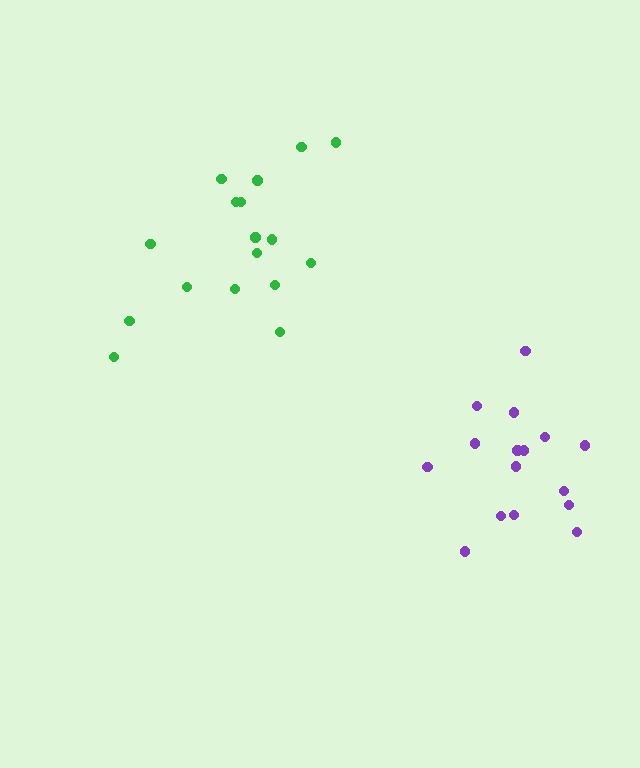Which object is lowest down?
The purple cluster is bottommost.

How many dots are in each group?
Group 1: 16 dots, Group 2: 17 dots (33 total).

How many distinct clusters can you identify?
There are 2 distinct clusters.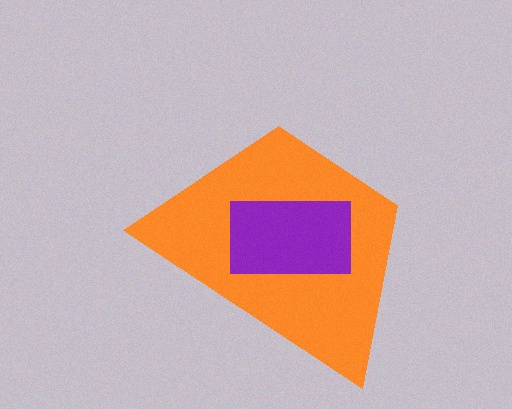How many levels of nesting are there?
2.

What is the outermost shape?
The orange trapezoid.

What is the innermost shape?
The purple rectangle.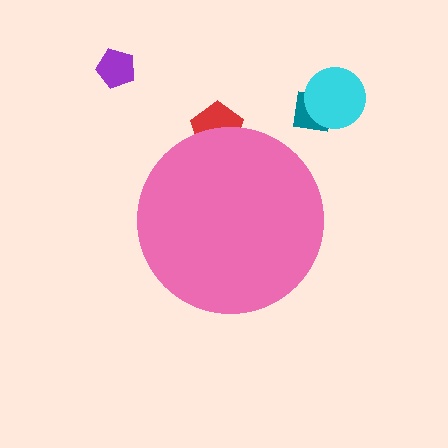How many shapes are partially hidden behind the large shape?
1 shape is partially hidden.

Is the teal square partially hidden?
No, the teal square is fully visible.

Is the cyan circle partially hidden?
No, the cyan circle is fully visible.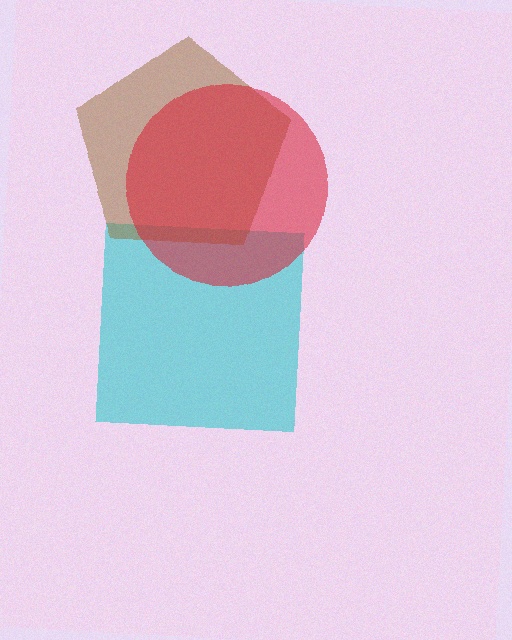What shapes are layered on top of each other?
The layered shapes are: a cyan square, a brown pentagon, a red circle.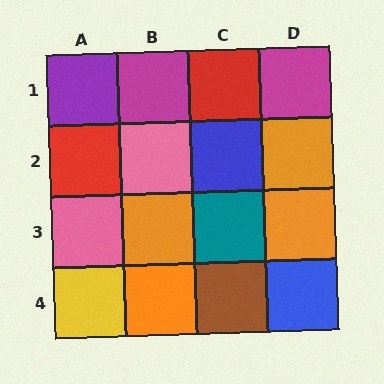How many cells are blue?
2 cells are blue.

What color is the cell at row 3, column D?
Orange.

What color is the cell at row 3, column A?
Pink.